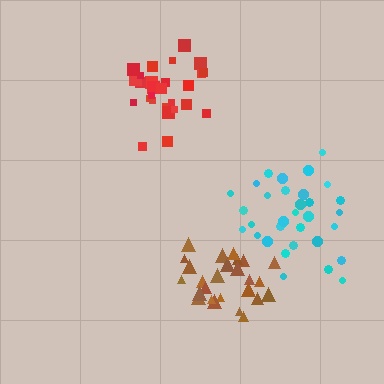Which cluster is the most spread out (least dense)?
Cyan.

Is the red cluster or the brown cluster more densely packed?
Red.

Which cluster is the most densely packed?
Red.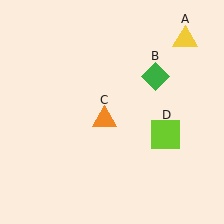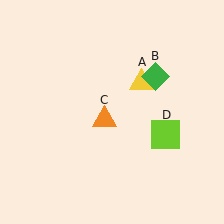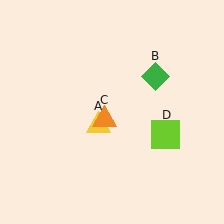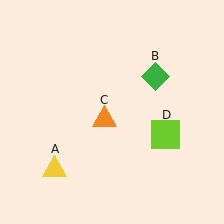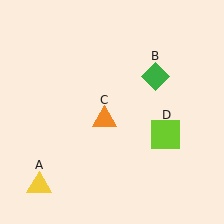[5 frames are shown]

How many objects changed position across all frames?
1 object changed position: yellow triangle (object A).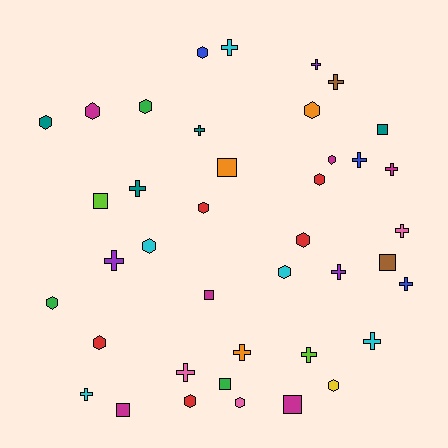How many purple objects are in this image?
There are 3 purple objects.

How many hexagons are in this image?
There are 16 hexagons.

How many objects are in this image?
There are 40 objects.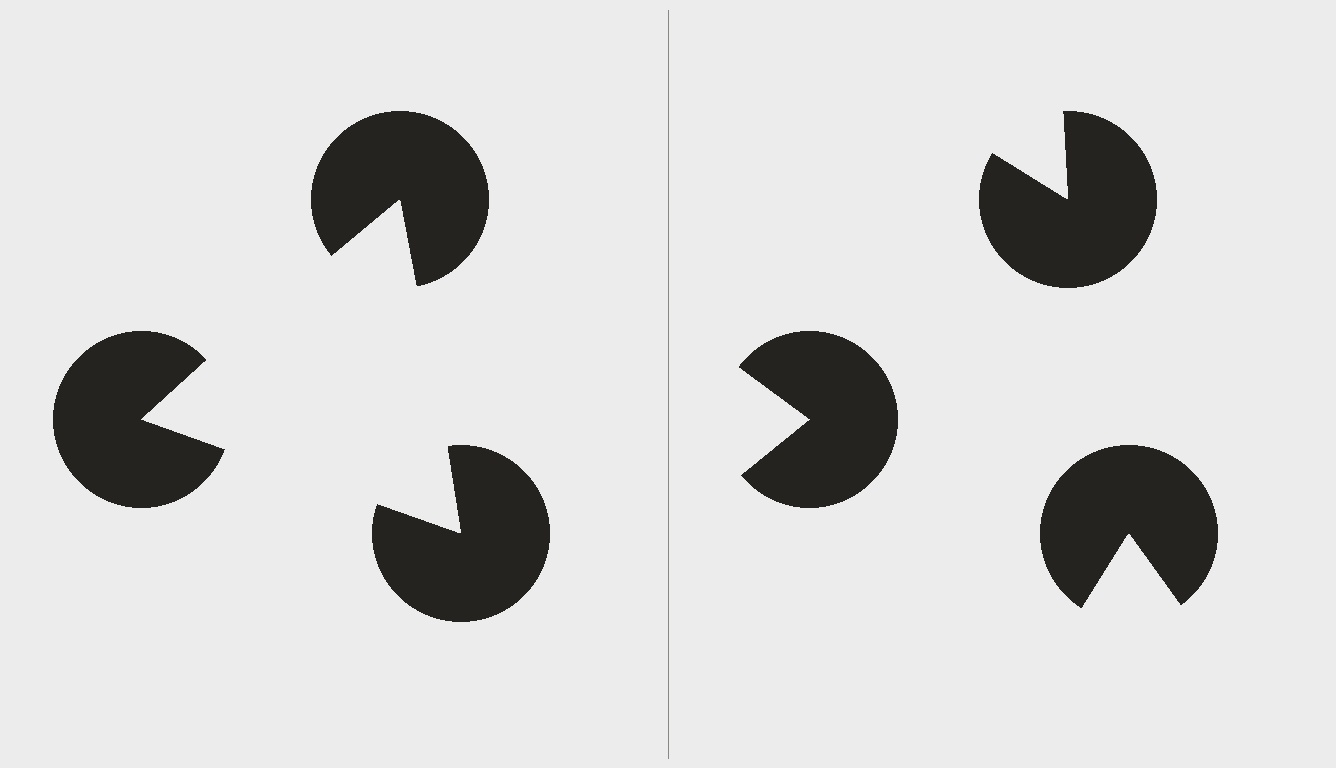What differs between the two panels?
The pac-man discs are positioned identically on both sides; only the wedge orientations differ. On the left they align to a triangle; on the right they are misaligned.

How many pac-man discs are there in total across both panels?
6 — 3 on each side.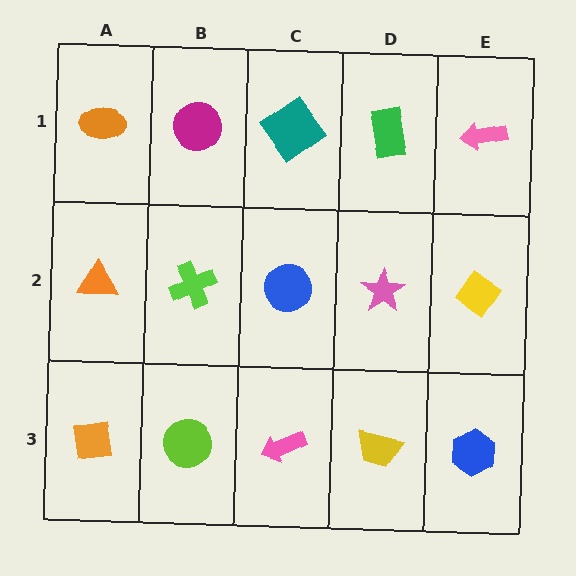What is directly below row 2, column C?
A pink arrow.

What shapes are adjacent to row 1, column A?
An orange triangle (row 2, column A), a magenta circle (row 1, column B).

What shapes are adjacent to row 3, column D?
A pink star (row 2, column D), a pink arrow (row 3, column C), a blue hexagon (row 3, column E).